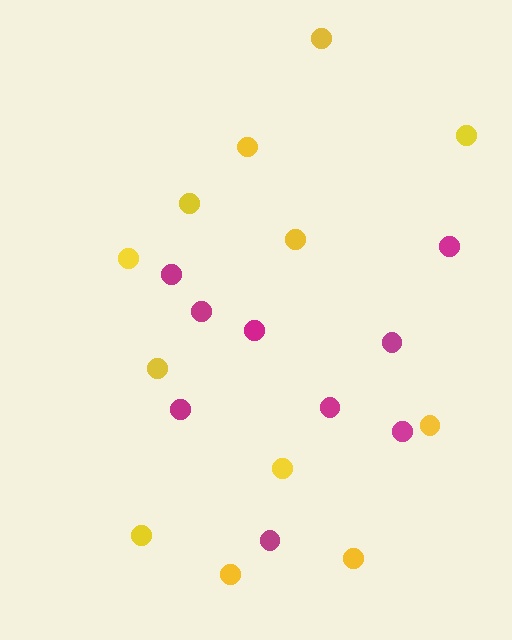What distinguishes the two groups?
There are 2 groups: one group of magenta circles (9) and one group of yellow circles (12).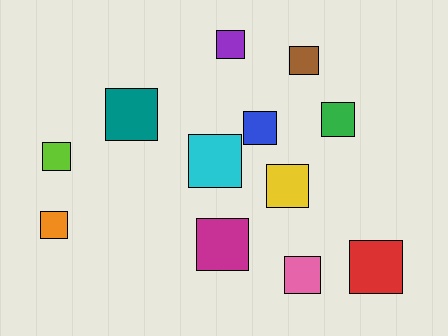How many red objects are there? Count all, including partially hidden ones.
There is 1 red object.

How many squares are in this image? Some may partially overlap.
There are 12 squares.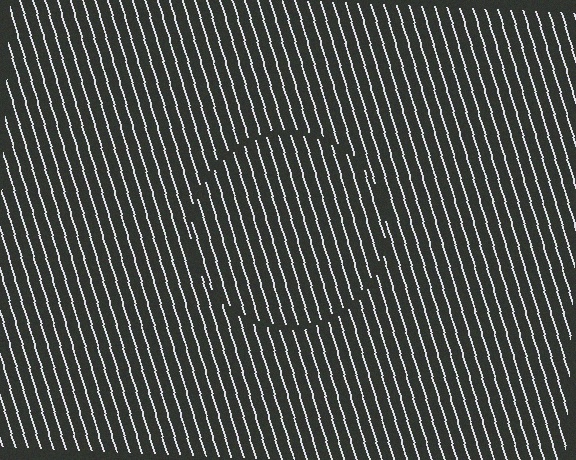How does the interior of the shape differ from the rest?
The interior of the shape contains the same grating, shifted by half a period — the contour is defined by the phase discontinuity where line-ends from the inner and outer gratings abut.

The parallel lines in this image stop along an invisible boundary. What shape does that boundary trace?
An illusory circle. The interior of the shape contains the same grating, shifted by half a period — the contour is defined by the phase discontinuity where line-ends from the inner and outer gratings abut.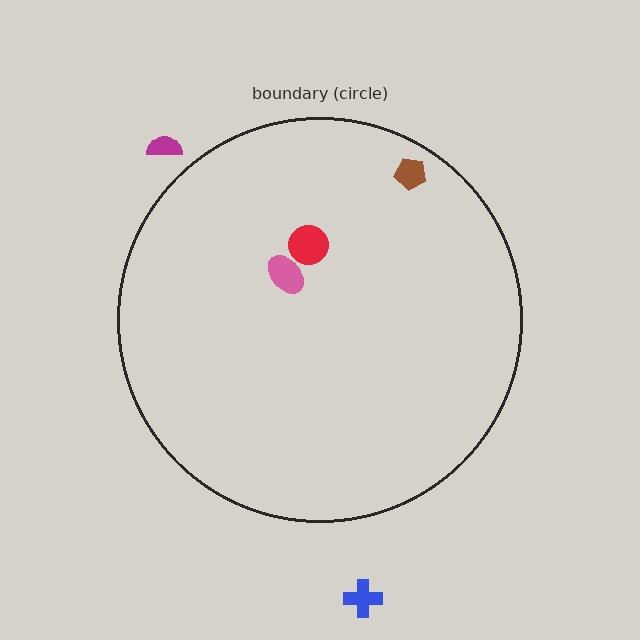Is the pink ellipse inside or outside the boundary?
Inside.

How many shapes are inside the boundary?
3 inside, 2 outside.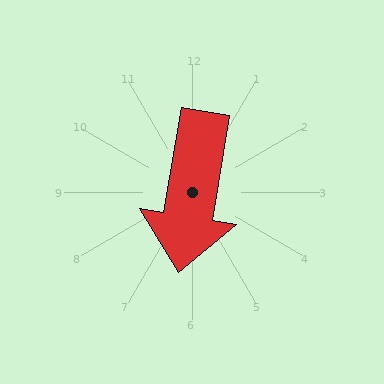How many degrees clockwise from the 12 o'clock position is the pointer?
Approximately 190 degrees.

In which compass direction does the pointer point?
South.